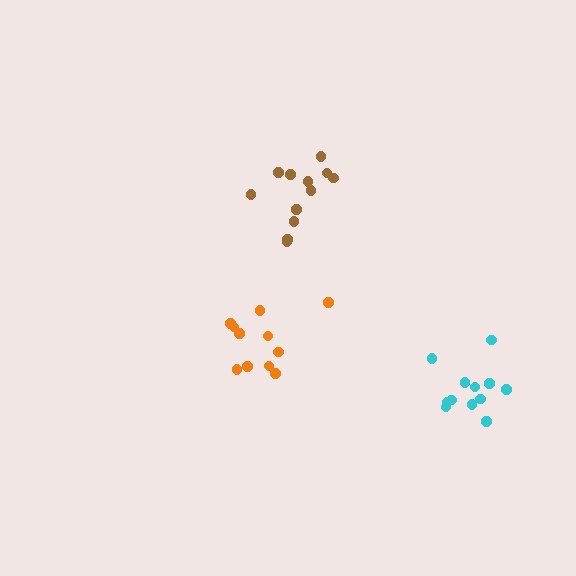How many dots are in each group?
Group 1: 11 dots, Group 2: 12 dots, Group 3: 12 dots (35 total).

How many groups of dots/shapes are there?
There are 3 groups.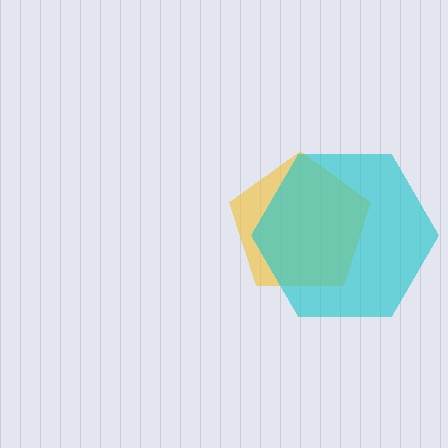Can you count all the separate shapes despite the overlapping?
Yes, there are 2 separate shapes.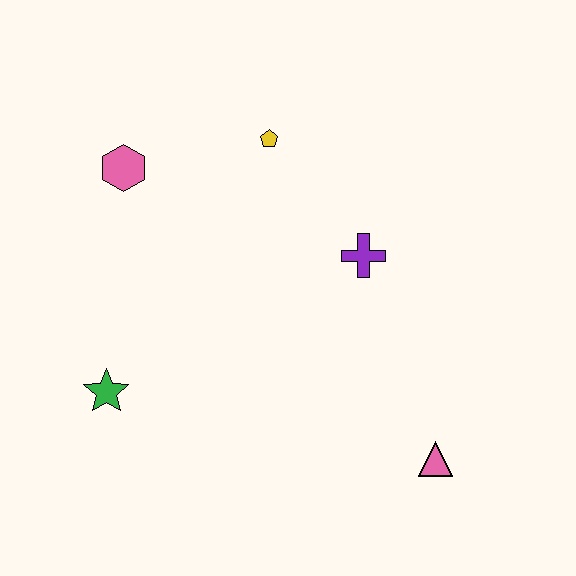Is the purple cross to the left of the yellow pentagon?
No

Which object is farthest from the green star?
The pink triangle is farthest from the green star.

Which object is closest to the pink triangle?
The purple cross is closest to the pink triangle.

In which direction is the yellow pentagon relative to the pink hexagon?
The yellow pentagon is to the right of the pink hexagon.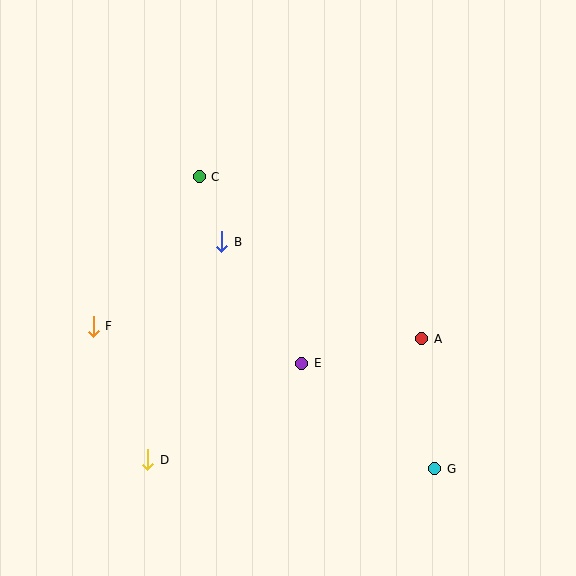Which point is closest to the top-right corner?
Point A is closest to the top-right corner.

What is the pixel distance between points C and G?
The distance between C and G is 375 pixels.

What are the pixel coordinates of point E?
Point E is at (302, 363).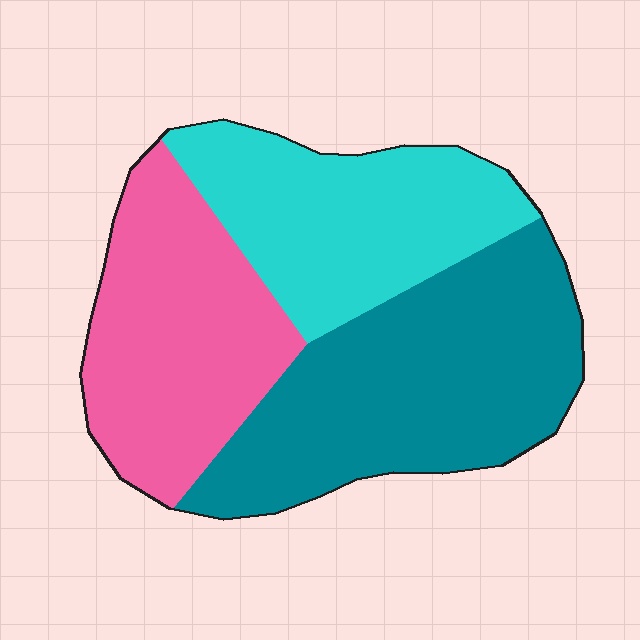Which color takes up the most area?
Teal, at roughly 40%.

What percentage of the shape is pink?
Pink takes up about one third (1/3) of the shape.